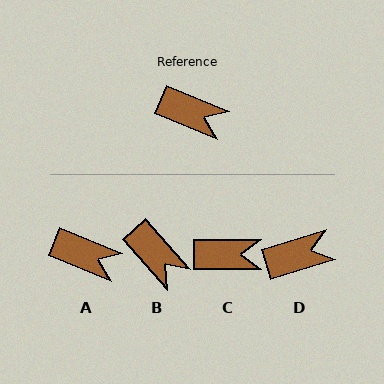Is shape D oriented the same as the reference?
No, it is off by about 39 degrees.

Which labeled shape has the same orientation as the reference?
A.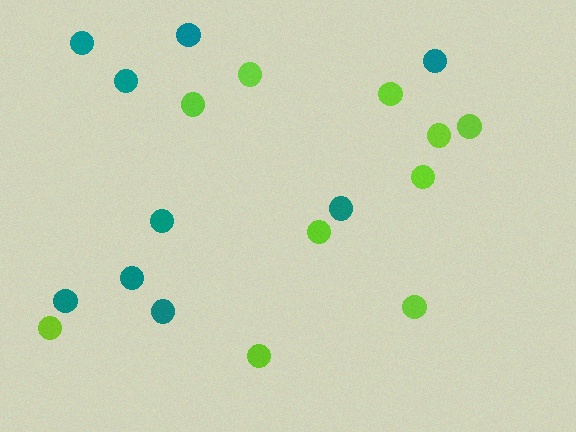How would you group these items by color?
There are 2 groups: one group of lime circles (10) and one group of teal circles (9).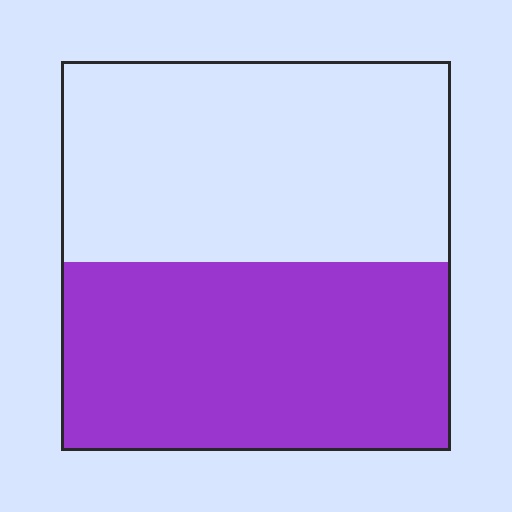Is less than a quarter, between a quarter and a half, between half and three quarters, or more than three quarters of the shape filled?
Between a quarter and a half.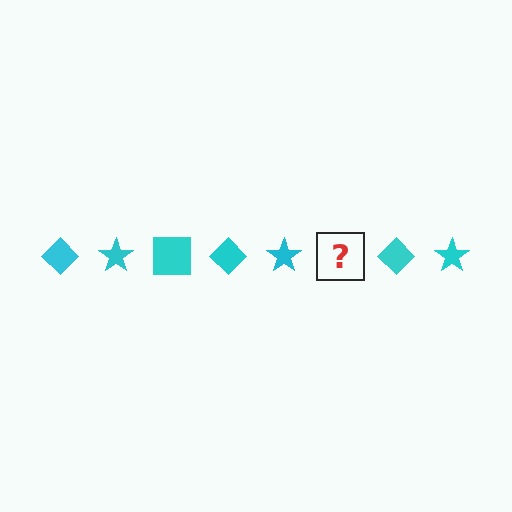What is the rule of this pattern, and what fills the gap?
The rule is that the pattern cycles through diamond, star, square shapes in cyan. The gap should be filled with a cyan square.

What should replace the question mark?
The question mark should be replaced with a cyan square.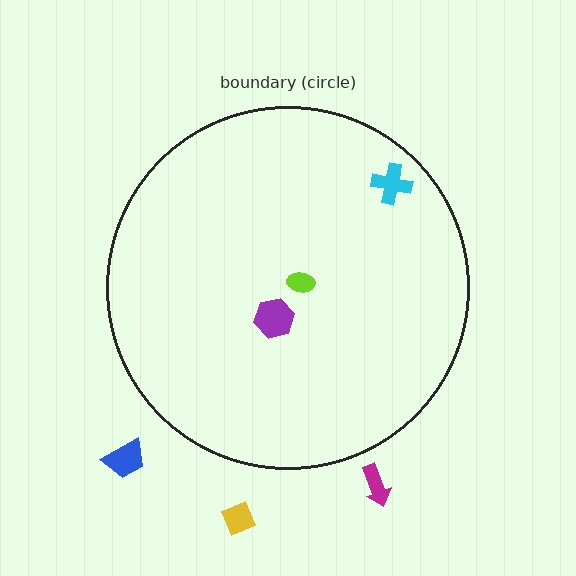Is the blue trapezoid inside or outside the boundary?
Outside.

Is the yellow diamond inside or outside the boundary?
Outside.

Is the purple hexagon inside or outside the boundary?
Inside.